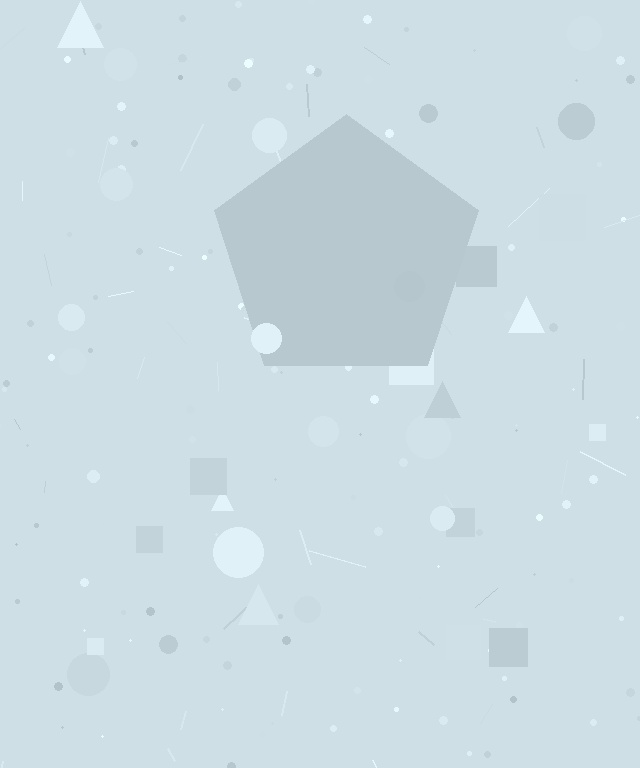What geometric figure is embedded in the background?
A pentagon is embedded in the background.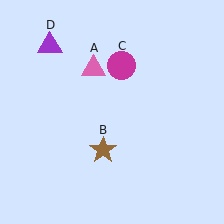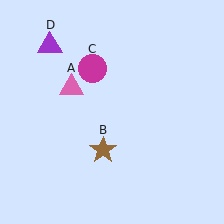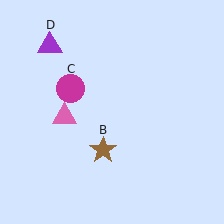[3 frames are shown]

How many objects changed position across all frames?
2 objects changed position: pink triangle (object A), magenta circle (object C).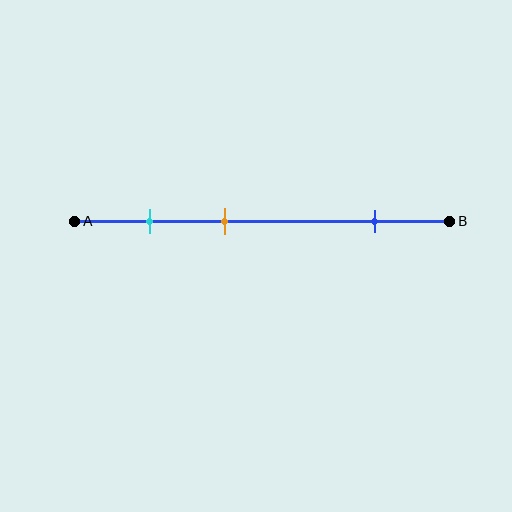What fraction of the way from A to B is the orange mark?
The orange mark is approximately 40% (0.4) of the way from A to B.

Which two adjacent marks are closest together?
The cyan and orange marks are the closest adjacent pair.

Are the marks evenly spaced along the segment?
No, the marks are not evenly spaced.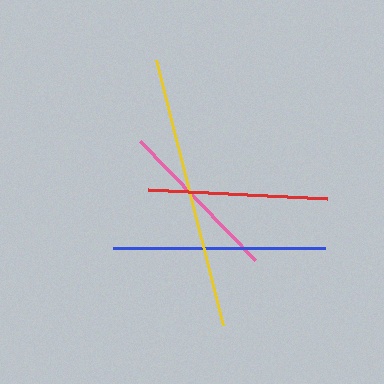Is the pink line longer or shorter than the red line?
The red line is longer than the pink line.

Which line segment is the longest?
The yellow line is the longest at approximately 273 pixels.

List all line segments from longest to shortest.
From longest to shortest: yellow, blue, red, pink.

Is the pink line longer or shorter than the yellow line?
The yellow line is longer than the pink line.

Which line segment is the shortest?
The pink line is the shortest at approximately 165 pixels.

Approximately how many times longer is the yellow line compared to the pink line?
The yellow line is approximately 1.7 times the length of the pink line.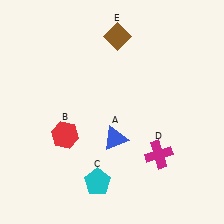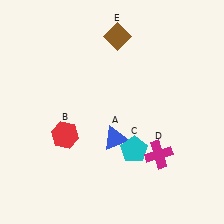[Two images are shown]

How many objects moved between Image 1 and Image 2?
1 object moved between the two images.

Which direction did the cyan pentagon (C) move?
The cyan pentagon (C) moved right.